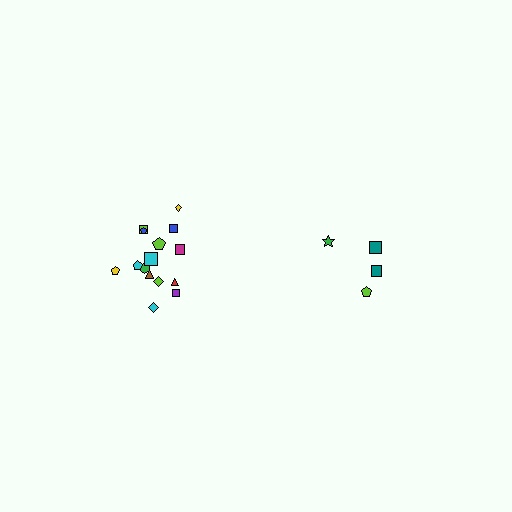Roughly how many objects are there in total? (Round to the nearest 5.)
Roughly 20 objects in total.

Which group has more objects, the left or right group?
The left group.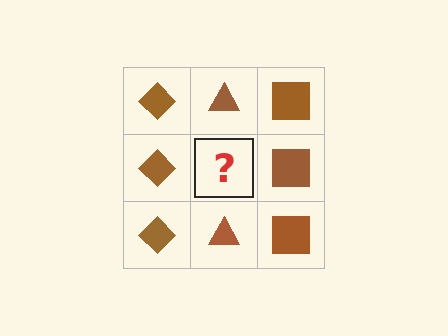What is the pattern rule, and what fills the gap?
The rule is that each column has a consistent shape. The gap should be filled with a brown triangle.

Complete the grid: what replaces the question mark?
The question mark should be replaced with a brown triangle.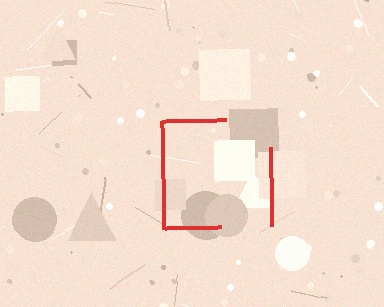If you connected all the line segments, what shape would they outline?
They would outline a square.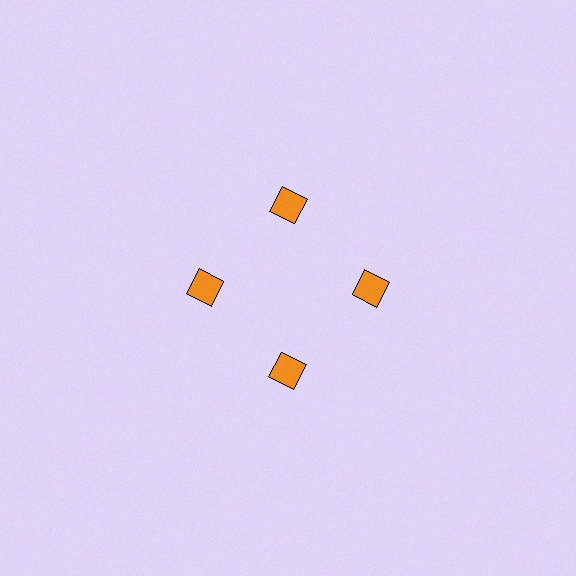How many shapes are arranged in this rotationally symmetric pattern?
There are 4 shapes, arranged in 4 groups of 1.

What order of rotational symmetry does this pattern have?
This pattern has 4-fold rotational symmetry.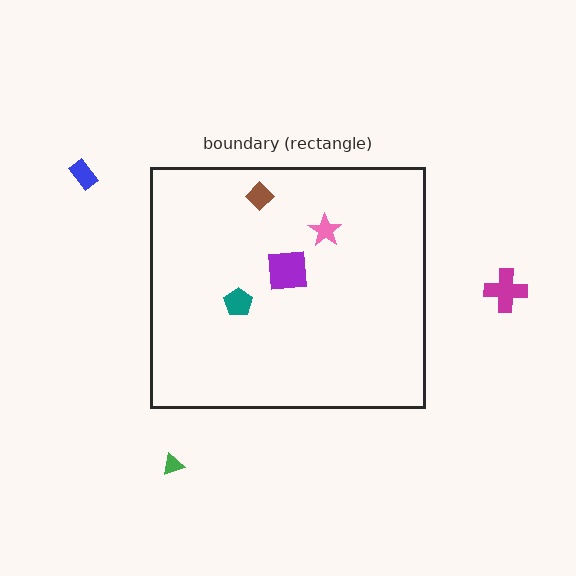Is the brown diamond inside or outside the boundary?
Inside.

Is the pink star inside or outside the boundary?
Inside.